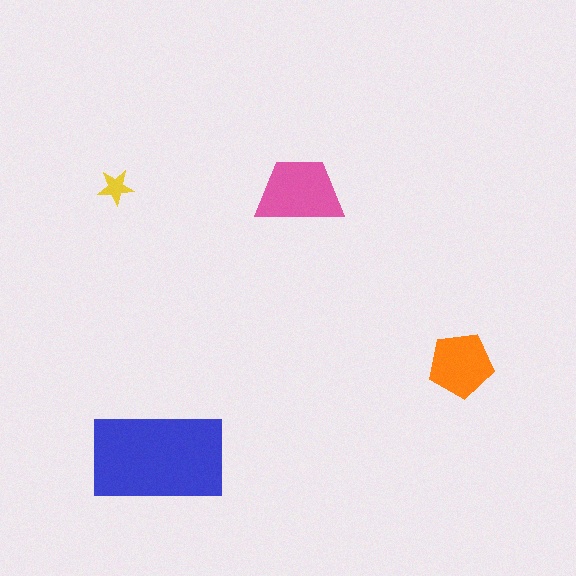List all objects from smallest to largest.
The yellow star, the orange pentagon, the pink trapezoid, the blue rectangle.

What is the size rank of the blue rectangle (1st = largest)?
1st.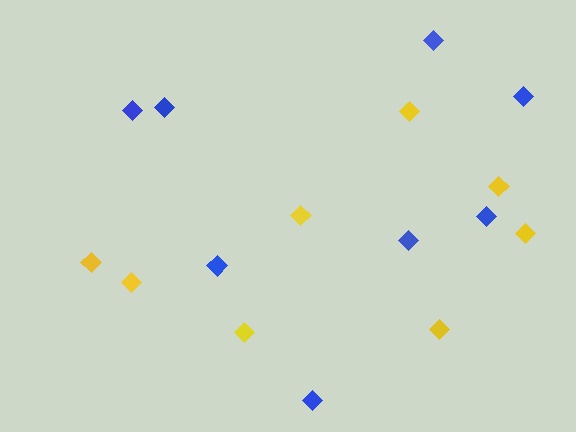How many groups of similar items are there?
There are 2 groups: one group of yellow diamonds (8) and one group of blue diamonds (8).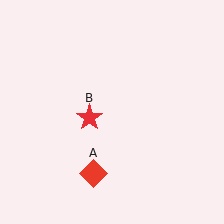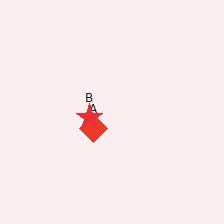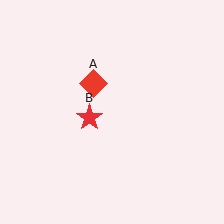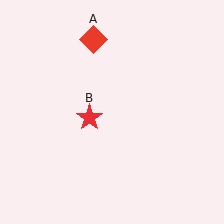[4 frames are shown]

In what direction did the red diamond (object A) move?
The red diamond (object A) moved up.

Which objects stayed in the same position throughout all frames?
Red star (object B) remained stationary.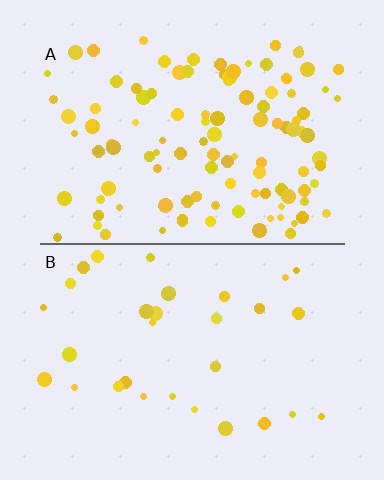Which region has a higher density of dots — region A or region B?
A (the top).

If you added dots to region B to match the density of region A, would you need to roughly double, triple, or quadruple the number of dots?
Approximately quadruple.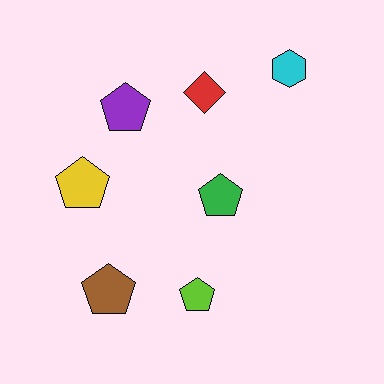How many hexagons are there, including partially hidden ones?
There is 1 hexagon.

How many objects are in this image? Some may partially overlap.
There are 7 objects.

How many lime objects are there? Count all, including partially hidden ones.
There is 1 lime object.